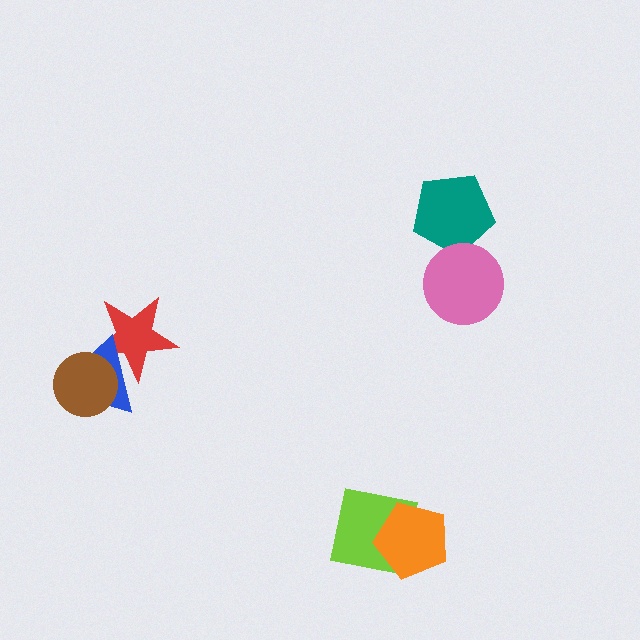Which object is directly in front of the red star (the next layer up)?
The blue triangle is directly in front of the red star.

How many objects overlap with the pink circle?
1 object overlaps with the pink circle.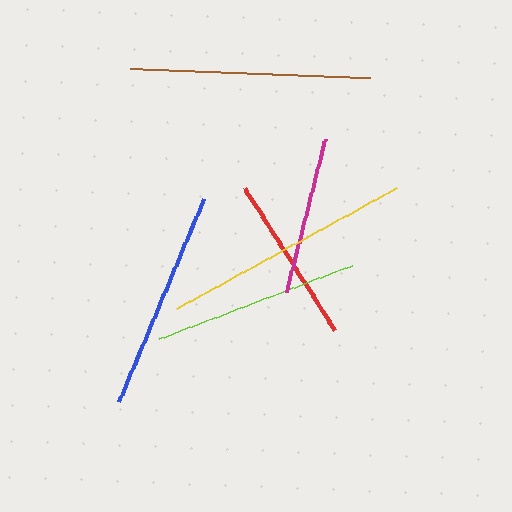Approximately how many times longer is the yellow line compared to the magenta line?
The yellow line is approximately 1.6 times the length of the magenta line.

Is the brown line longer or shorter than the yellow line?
The yellow line is longer than the brown line.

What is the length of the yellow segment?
The yellow segment is approximately 251 pixels long.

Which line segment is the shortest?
The magenta line is the shortest at approximately 159 pixels.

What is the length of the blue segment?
The blue segment is approximately 219 pixels long.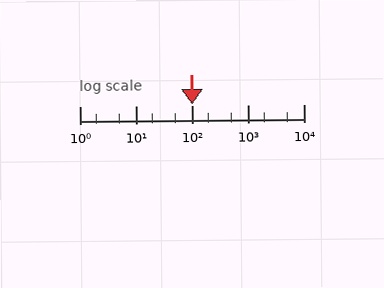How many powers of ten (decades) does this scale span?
The scale spans 4 decades, from 1 to 10000.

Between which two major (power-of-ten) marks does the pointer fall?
The pointer is between 100 and 1000.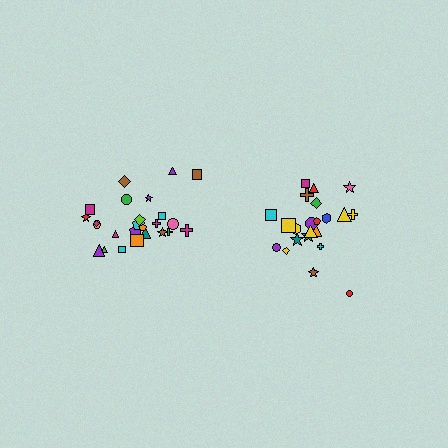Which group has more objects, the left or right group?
The left group.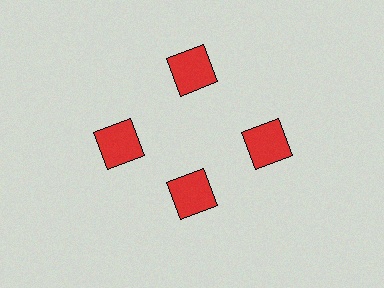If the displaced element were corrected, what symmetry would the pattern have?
It would have 4-fold rotational symmetry — the pattern would map onto itself every 90 degrees.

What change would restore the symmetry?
The symmetry would be restored by moving it outward, back onto the ring so that all 4 squares sit at equal angles and equal distance from the center.